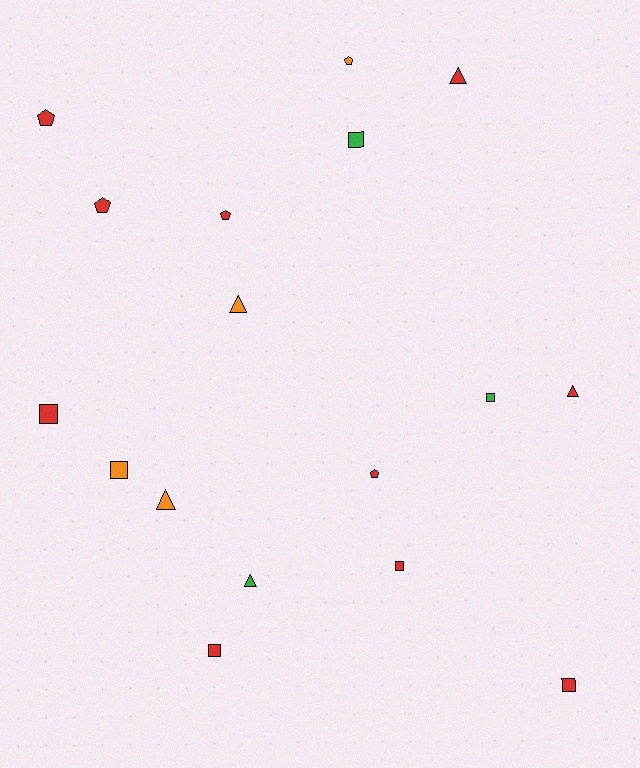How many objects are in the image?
There are 17 objects.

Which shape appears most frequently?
Square, with 7 objects.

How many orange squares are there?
There is 1 orange square.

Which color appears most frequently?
Red, with 10 objects.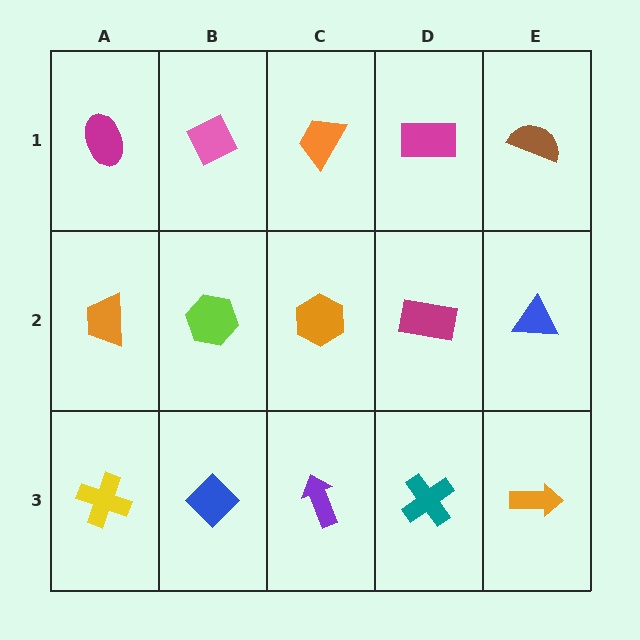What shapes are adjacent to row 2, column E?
A brown semicircle (row 1, column E), an orange arrow (row 3, column E), a magenta rectangle (row 2, column D).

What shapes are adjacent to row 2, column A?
A magenta ellipse (row 1, column A), a yellow cross (row 3, column A), a lime hexagon (row 2, column B).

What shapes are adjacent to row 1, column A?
An orange trapezoid (row 2, column A), a pink diamond (row 1, column B).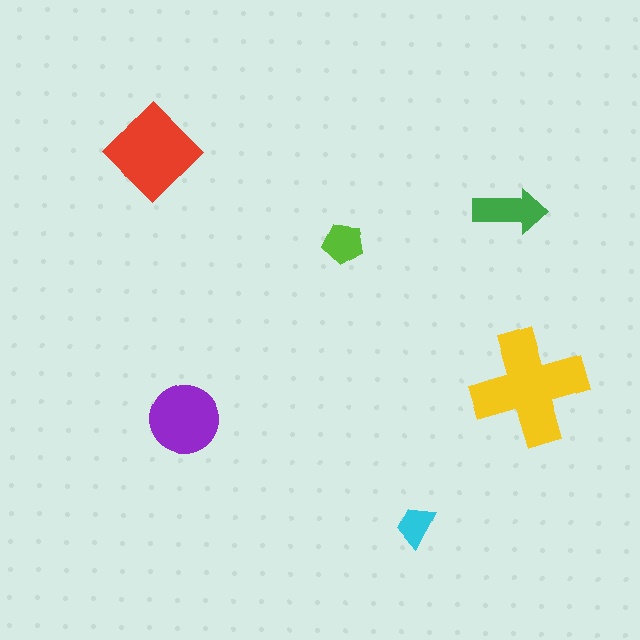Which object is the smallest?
The cyan trapezoid.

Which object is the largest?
The yellow cross.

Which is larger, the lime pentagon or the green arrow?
The green arrow.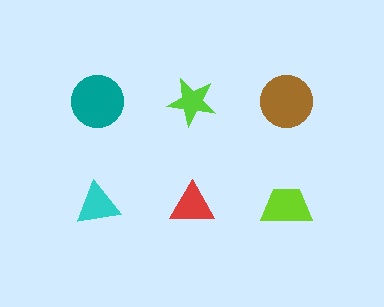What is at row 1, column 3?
A brown circle.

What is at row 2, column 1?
A cyan triangle.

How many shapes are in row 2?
3 shapes.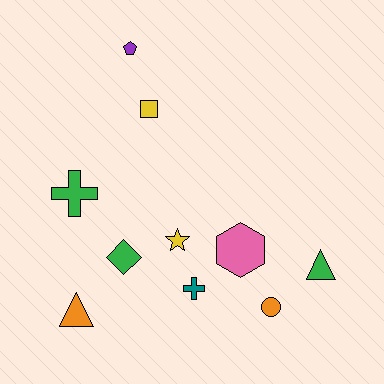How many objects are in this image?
There are 10 objects.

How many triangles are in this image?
There are 2 triangles.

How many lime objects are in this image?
There are no lime objects.